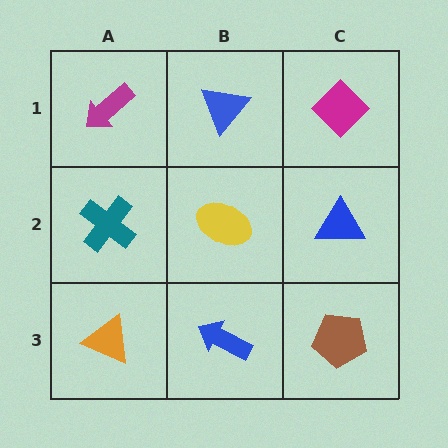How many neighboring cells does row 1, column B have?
3.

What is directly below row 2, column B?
A blue arrow.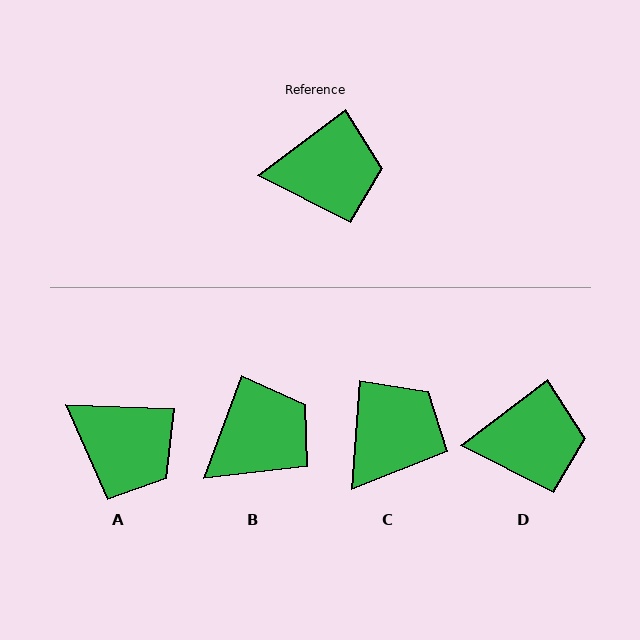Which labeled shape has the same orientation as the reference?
D.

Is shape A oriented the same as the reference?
No, it is off by about 39 degrees.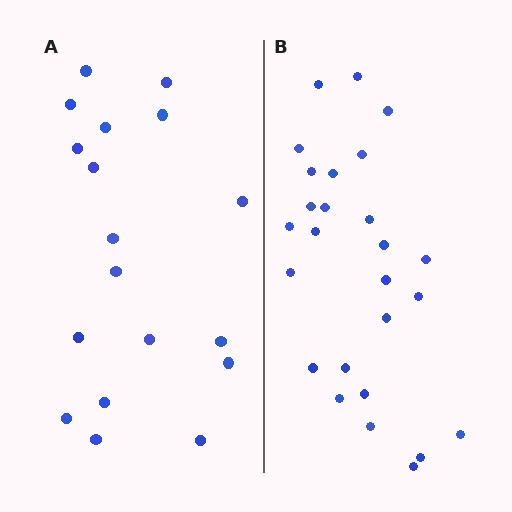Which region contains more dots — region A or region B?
Region B (the right region) has more dots.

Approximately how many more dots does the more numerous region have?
Region B has roughly 8 or so more dots than region A.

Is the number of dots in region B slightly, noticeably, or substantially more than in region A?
Region B has noticeably more, but not dramatically so. The ratio is roughly 1.4 to 1.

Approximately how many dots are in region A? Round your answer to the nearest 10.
About 20 dots. (The exact count is 18, which rounds to 20.)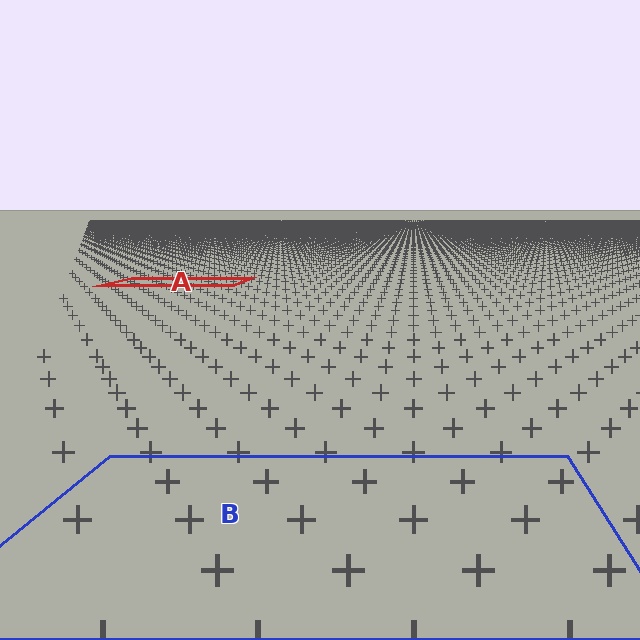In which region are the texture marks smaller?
The texture marks are smaller in region A, because it is farther away.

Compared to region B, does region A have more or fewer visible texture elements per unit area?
Region A has more texture elements per unit area — they are packed more densely because it is farther away.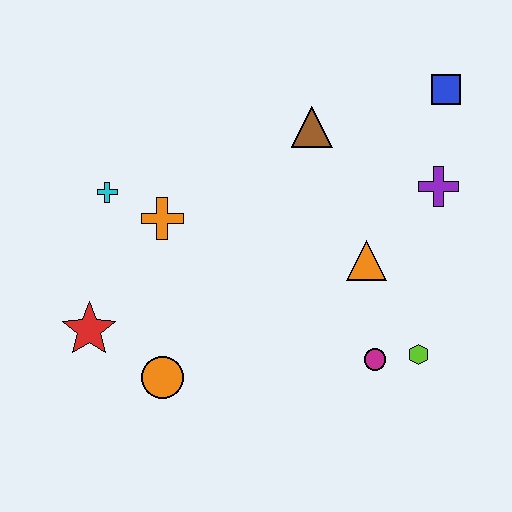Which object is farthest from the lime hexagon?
The cyan cross is farthest from the lime hexagon.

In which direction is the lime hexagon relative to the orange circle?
The lime hexagon is to the right of the orange circle.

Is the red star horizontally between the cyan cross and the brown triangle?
No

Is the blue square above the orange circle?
Yes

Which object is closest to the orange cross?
The cyan cross is closest to the orange cross.